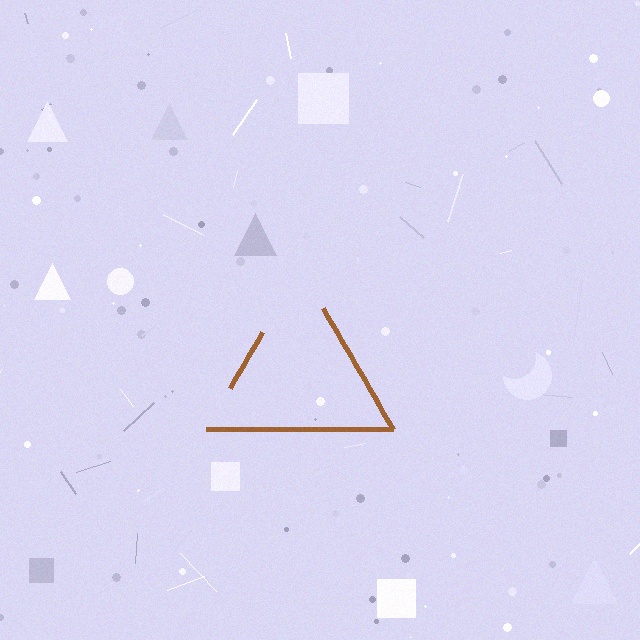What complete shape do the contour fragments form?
The contour fragments form a triangle.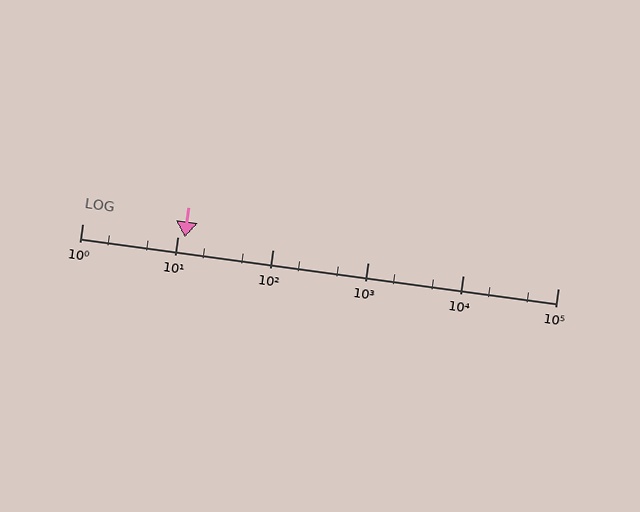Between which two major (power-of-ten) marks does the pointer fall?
The pointer is between 10 and 100.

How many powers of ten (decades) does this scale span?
The scale spans 5 decades, from 1 to 100000.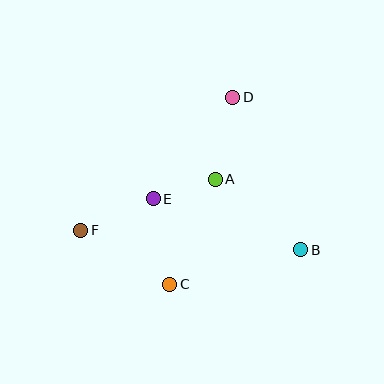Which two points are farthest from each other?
Points B and F are farthest from each other.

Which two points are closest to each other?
Points A and E are closest to each other.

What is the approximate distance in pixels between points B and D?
The distance between B and D is approximately 167 pixels.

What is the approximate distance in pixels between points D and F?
The distance between D and F is approximately 202 pixels.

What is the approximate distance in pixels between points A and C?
The distance between A and C is approximately 114 pixels.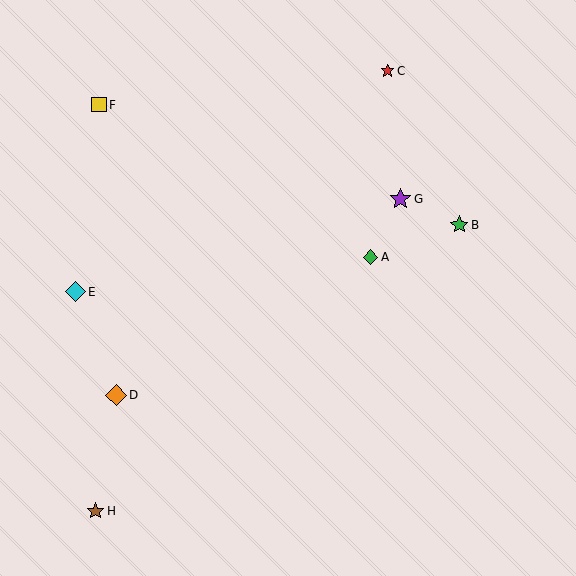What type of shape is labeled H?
Shape H is a brown star.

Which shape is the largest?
The purple star (labeled G) is the largest.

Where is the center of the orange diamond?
The center of the orange diamond is at (116, 395).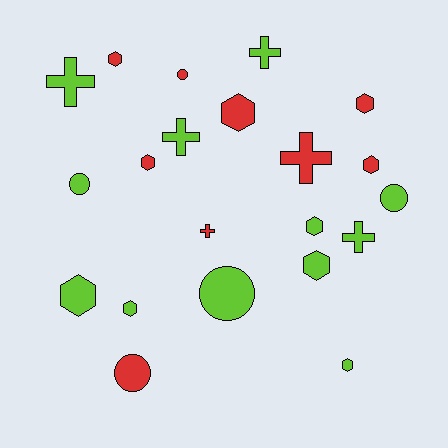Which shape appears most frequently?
Hexagon, with 10 objects.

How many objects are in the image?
There are 21 objects.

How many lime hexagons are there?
There are 5 lime hexagons.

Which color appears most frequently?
Lime, with 12 objects.